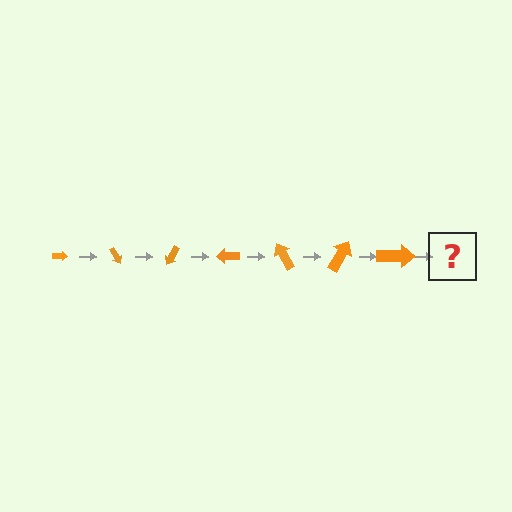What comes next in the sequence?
The next element should be an arrow, larger than the previous one and rotated 420 degrees from the start.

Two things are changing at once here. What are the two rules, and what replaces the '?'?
The two rules are that the arrow grows larger each step and it rotates 60 degrees each step. The '?' should be an arrow, larger than the previous one and rotated 420 degrees from the start.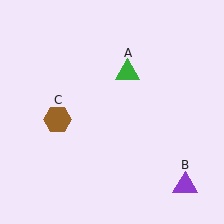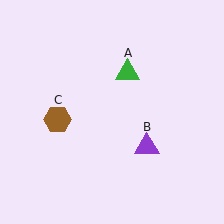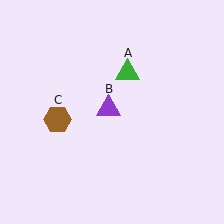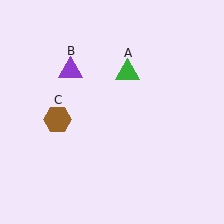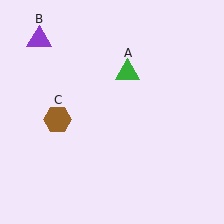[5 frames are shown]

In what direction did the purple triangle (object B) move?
The purple triangle (object B) moved up and to the left.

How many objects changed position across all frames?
1 object changed position: purple triangle (object B).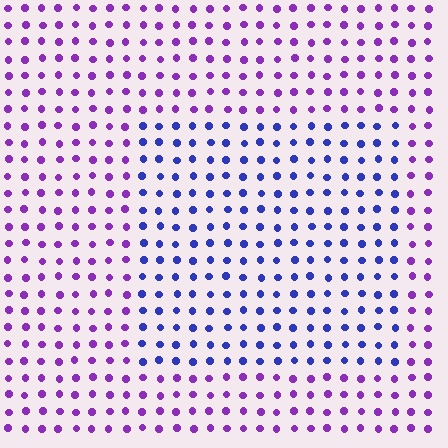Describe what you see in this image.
The image is filled with small purple elements in a uniform arrangement. A rectangle-shaped region is visible where the elements are tinted to a slightly different hue, forming a subtle color boundary.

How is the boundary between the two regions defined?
The boundary is defined purely by a slight shift in hue (about 45 degrees). Spacing, size, and orientation are identical on both sides.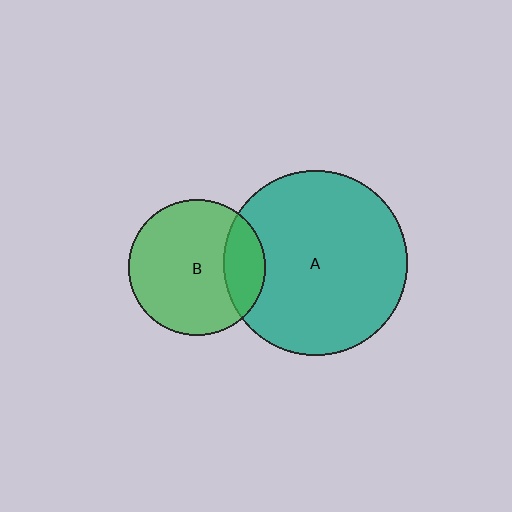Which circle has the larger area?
Circle A (teal).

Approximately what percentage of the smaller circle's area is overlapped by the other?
Approximately 20%.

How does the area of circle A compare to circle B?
Approximately 1.8 times.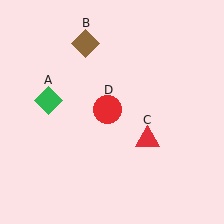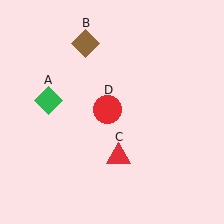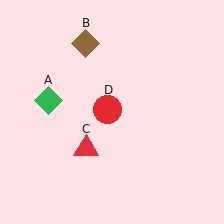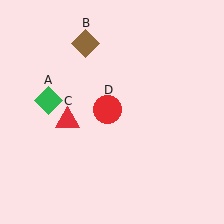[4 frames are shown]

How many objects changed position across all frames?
1 object changed position: red triangle (object C).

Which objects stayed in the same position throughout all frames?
Green diamond (object A) and brown diamond (object B) and red circle (object D) remained stationary.